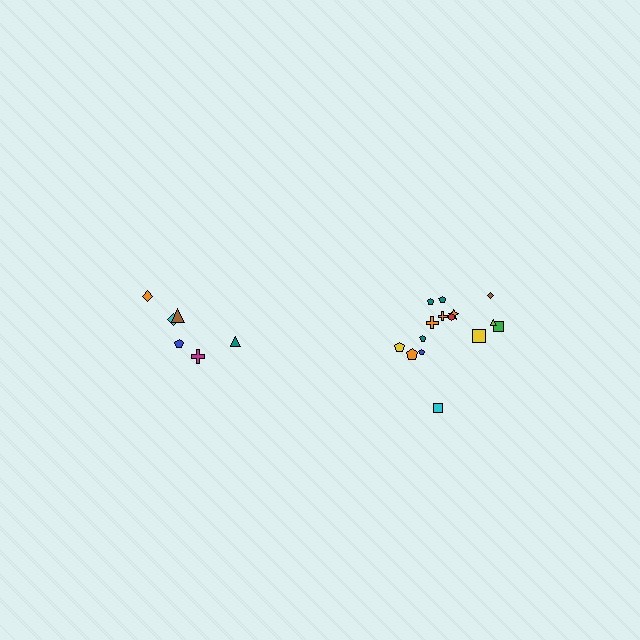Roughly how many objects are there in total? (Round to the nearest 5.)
Roughly 20 objects in total.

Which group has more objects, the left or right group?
The right group.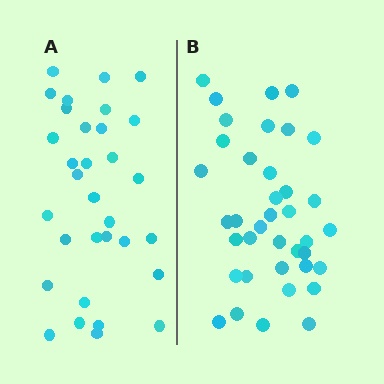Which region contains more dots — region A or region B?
Region B (the right region) has more dots.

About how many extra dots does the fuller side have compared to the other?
Region B has about 6 more dots than region A.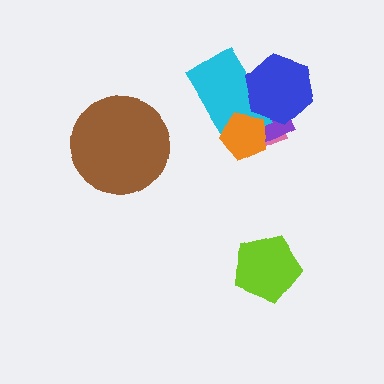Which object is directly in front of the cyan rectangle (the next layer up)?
The blue hexagon is directly in front of the cyan rectangle.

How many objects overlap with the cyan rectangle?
4 objects overlap with the cyan rectangle.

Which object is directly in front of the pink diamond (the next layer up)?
The purple diamond is directly in front of the pink diamond.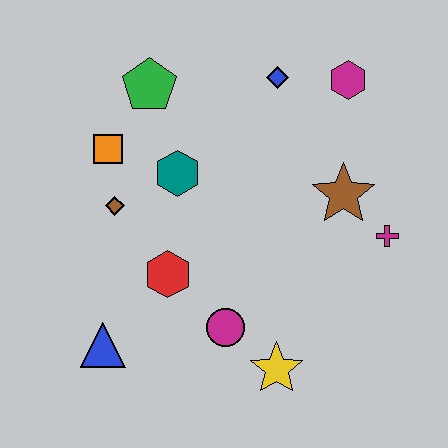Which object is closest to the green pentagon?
The orange square is closest to the green pentagon.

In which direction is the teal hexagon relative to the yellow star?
The teal hexagon is above the yellow star.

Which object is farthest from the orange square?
The magenta cross is farthest from the orange square.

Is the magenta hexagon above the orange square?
Yes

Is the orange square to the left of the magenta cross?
Yes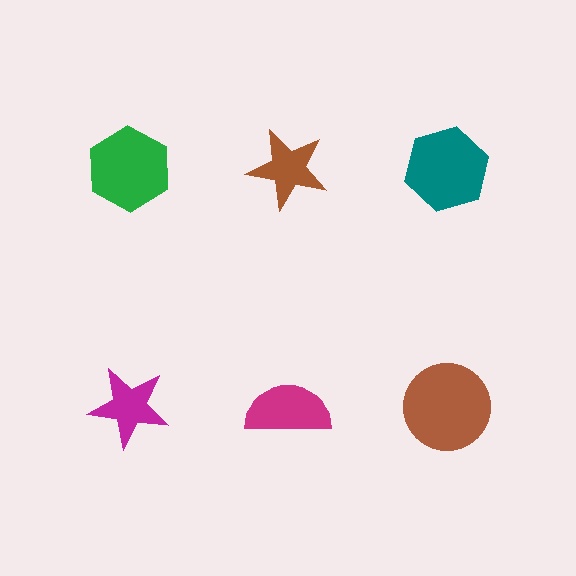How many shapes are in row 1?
3 shapes.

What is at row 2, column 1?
A magenta star.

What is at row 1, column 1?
A green hexagon.